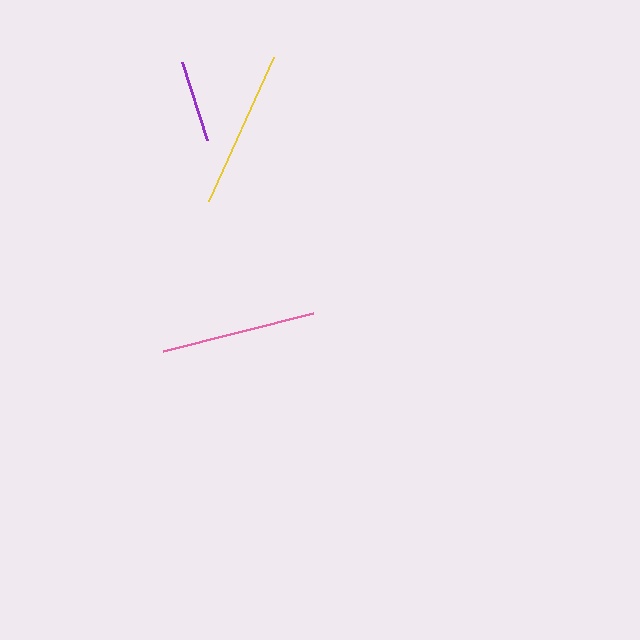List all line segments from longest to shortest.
From longest to shortest: yellow, pink, purple.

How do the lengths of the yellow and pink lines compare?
The yellow and pink lines are approximately the same length.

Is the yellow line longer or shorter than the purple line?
The yellow line is longer than the purple line.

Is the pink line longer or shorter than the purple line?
The pink line is longer than the purple line.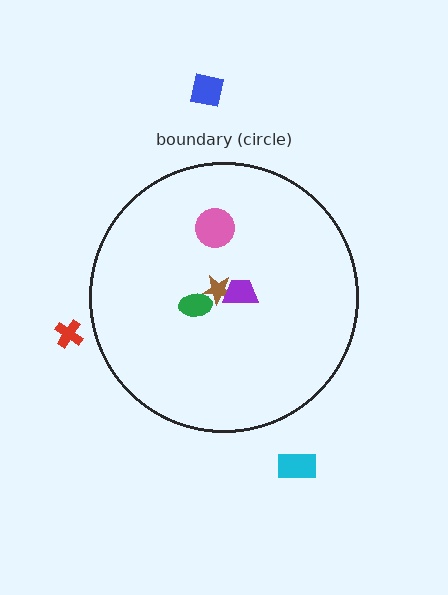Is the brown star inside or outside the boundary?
Inside.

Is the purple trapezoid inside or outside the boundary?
Inside.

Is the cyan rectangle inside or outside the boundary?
Outside.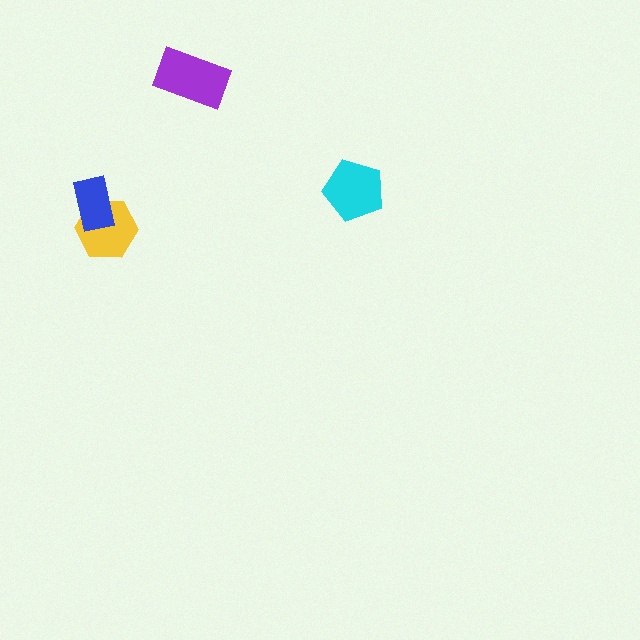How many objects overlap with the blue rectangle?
1 object overlaps with the blue rectangle.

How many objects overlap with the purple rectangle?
0 objects overlap with the purple rectangle.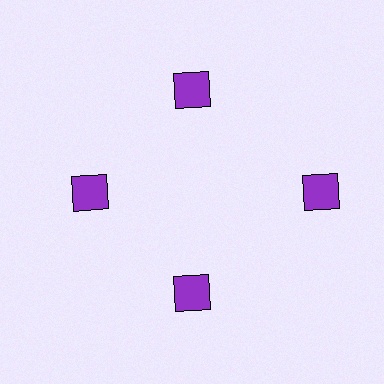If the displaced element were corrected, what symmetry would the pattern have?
It would have 4-fold rotational symmetry — the pattern would map onto itself every 90 degrees.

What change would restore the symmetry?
The symmetry would be restored by moving it inward, back onto the ring so that all 4 squares sit at equal angles and equal distance from the center.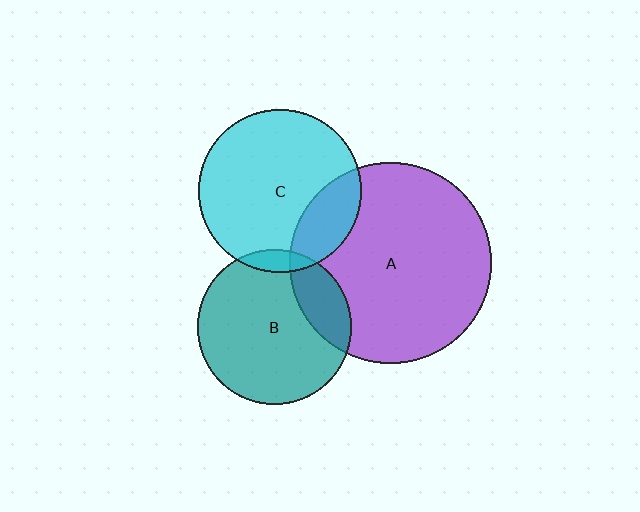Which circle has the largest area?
Circle A (purple).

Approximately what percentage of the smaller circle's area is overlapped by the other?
Approximately 20%.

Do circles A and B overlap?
Yes.